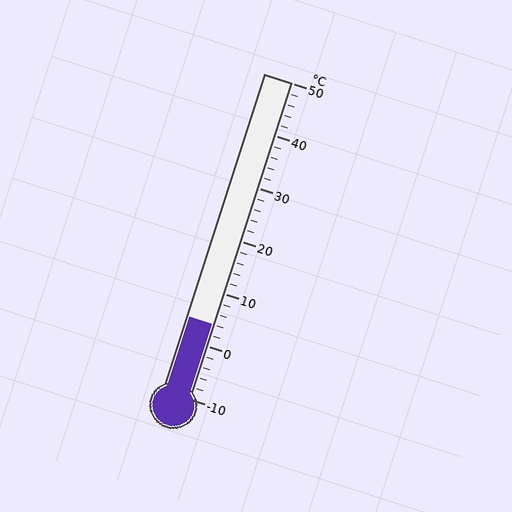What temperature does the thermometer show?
The thermometer shows approximately 4°C.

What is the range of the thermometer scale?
The thermometer scale ranges from -10°C to 50°C.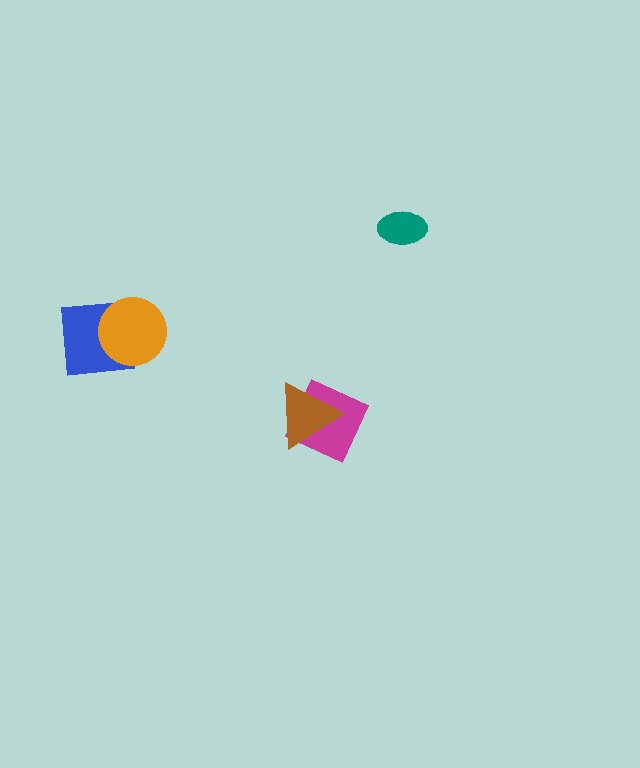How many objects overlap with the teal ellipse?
0 objects overlap with the teal ellipse.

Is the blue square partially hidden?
Yes, it is partially covered by another shape.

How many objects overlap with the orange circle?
1 object overlaps with the orange circle.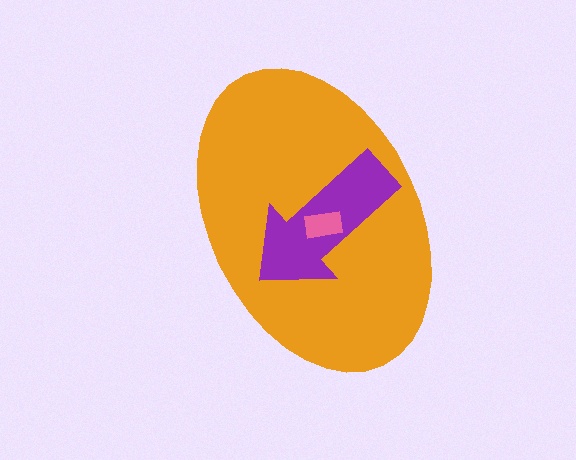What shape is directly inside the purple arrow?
The pink rectangle.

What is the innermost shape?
The pink rectangle.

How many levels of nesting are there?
3.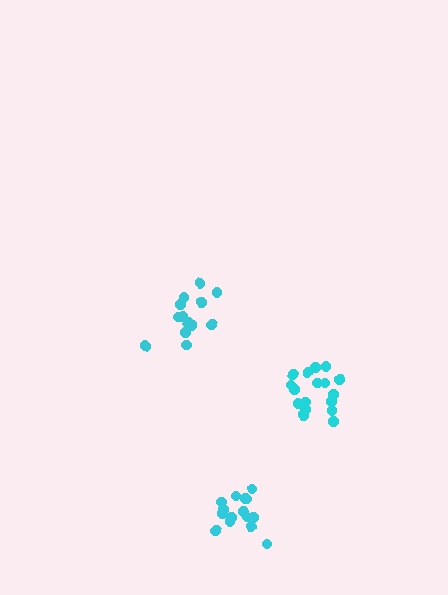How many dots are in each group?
Group 1: 15 dots, Group 2: 13 dots, Group 3: 17 dots (45 total).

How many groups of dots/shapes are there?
There are 3 groups.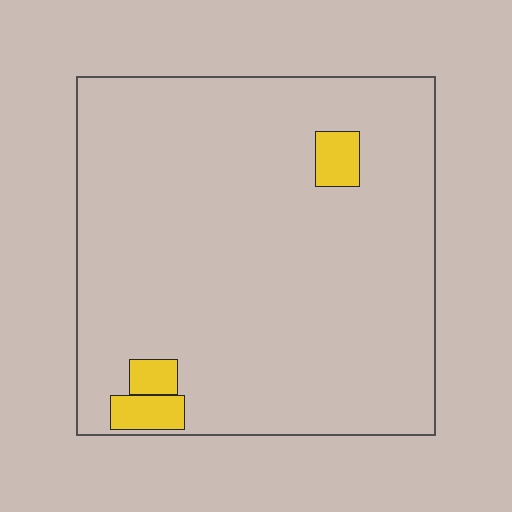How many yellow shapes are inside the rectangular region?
3.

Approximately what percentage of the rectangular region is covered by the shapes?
Approximately 5%.